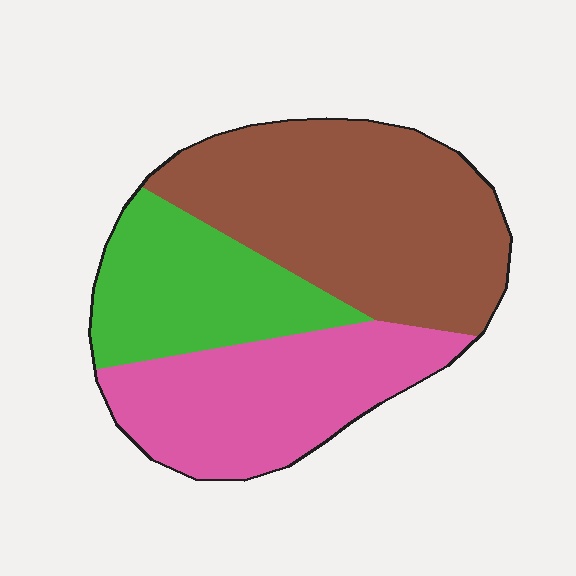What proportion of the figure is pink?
Pink covers roughly 30% of the figure.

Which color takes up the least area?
Green, at roughly 25%.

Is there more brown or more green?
Brown.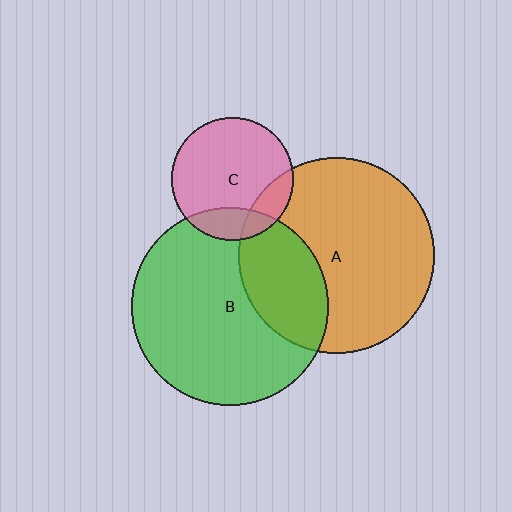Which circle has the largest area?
Circle B (green).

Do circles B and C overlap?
Yes.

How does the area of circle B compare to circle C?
Approximately 2.6 times.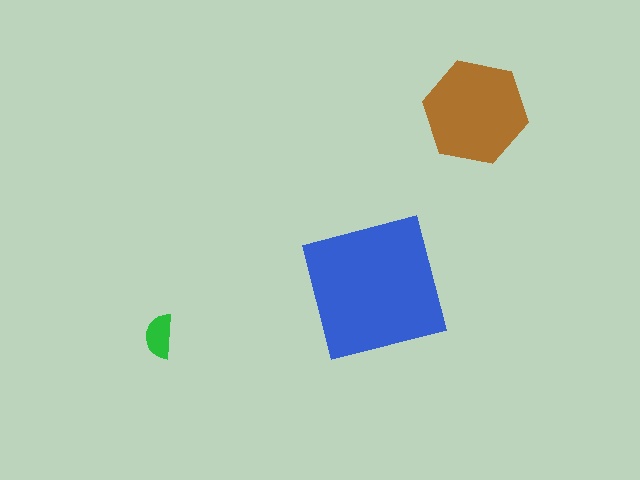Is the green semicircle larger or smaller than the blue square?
Smaller.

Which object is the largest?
The blue square.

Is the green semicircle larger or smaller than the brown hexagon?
Smaller.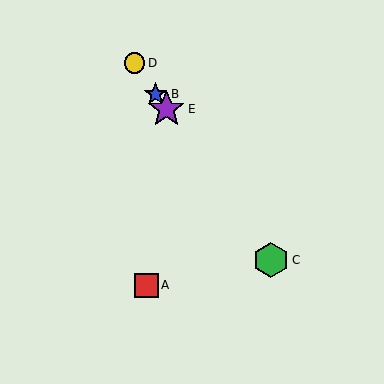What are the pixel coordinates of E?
Object E is at (166, 109).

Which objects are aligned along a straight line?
Objects B, C, D, E are aligned along a straight line.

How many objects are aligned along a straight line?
4 objects (B, C, D, E) are aligned along a straight line.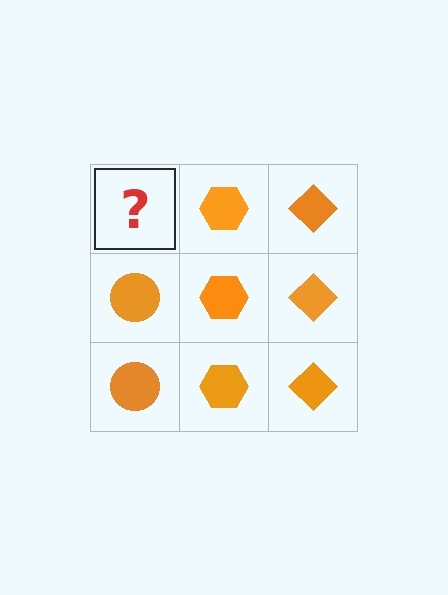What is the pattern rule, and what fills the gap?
The rule is that each column has a consistent shape. The gap should be filled with an orange circle.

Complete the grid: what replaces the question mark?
The question mark should be replaced with an orange circle.